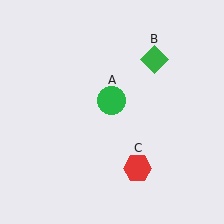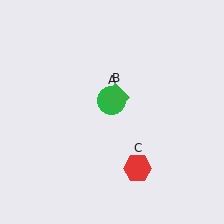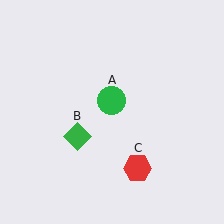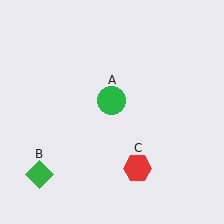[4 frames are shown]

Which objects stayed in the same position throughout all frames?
Green circle (object A) and red hexagon (object C) remained stationary.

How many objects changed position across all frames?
1 object changed position: green diamond (object B).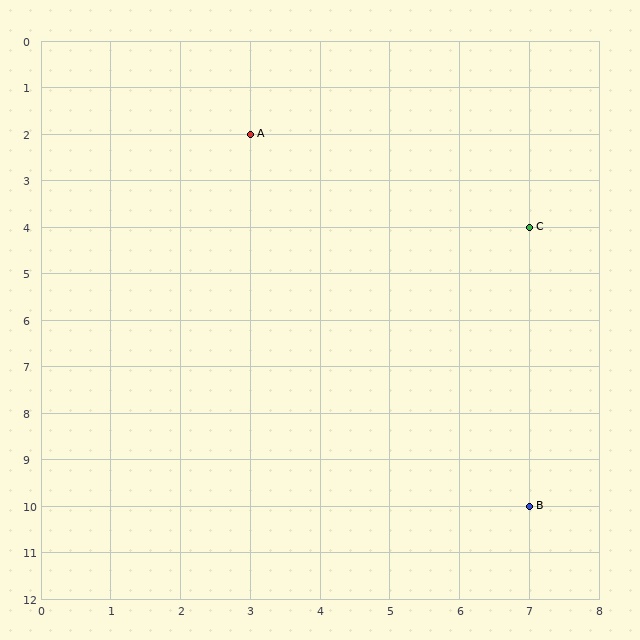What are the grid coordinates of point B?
Point B is at grid coordinates (7, 10).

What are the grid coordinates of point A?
Point A is at grid coordinates (3, 2).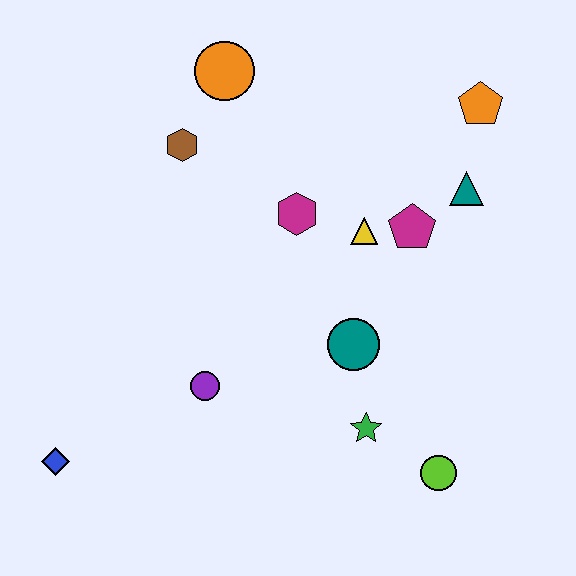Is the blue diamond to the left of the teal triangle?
Yes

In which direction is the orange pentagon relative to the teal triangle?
The orange pentagon is above the teal triangle.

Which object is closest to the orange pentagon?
The teal triangle is closest to the orange pentagon.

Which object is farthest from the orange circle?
The lime circle is farthest from the orange circle.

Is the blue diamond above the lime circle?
Yes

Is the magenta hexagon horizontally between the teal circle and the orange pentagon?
No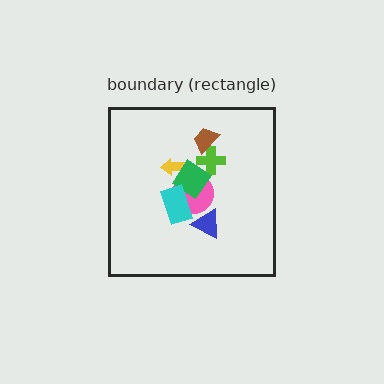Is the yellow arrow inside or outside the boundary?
Inside.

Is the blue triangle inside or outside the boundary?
Inside.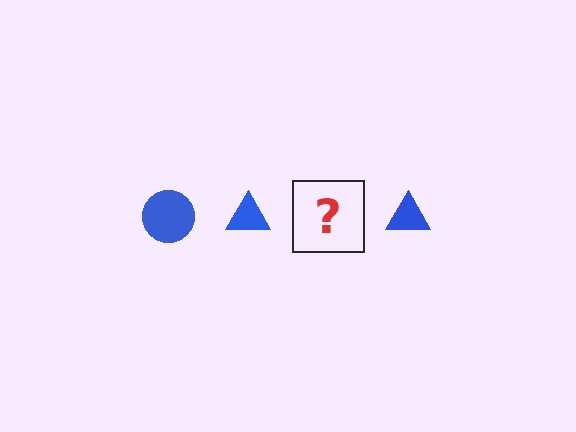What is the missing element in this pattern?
The missing element is a blue circle.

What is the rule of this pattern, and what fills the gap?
The rule is that the pattern cycles through circle, triangle shapes in blue. The gap should be filled with a blue circle.